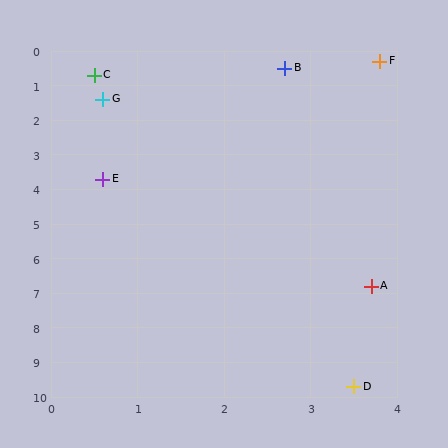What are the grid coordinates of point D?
Point D is at approximately (3.5, 9.7).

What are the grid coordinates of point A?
Point A is at approximately (3.7, 6.8).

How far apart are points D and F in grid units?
Points D and F are about 9.4 grid units apart.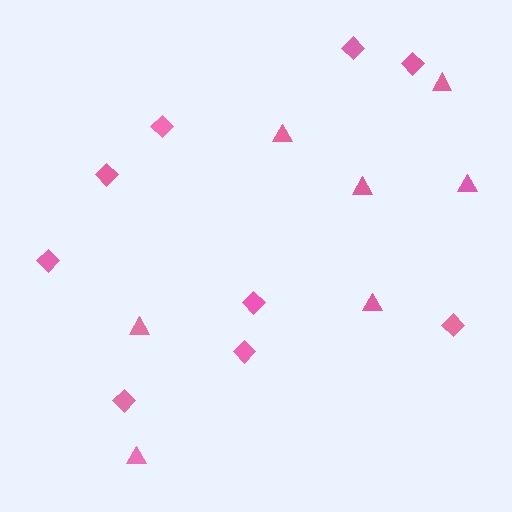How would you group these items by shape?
There are 2 groups: one group of triangles (7) and one group of diamonds (9).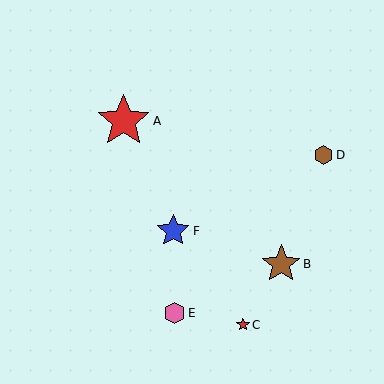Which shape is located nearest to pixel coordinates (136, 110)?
The red star (labeled A) at (124, 121) is nearest to that location.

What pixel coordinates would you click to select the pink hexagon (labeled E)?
Click at (174, 313) to select the pink hexagon E.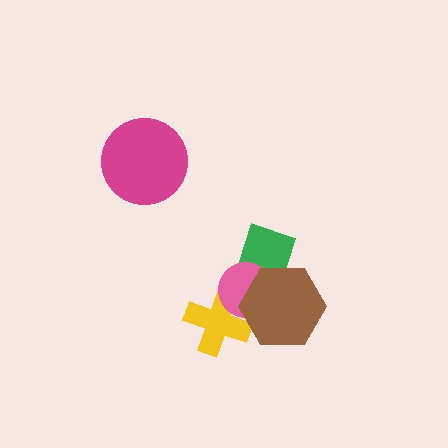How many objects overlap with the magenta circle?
0 objects overlap with the magenta circle.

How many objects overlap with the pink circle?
3 objects overlap with the pink circle.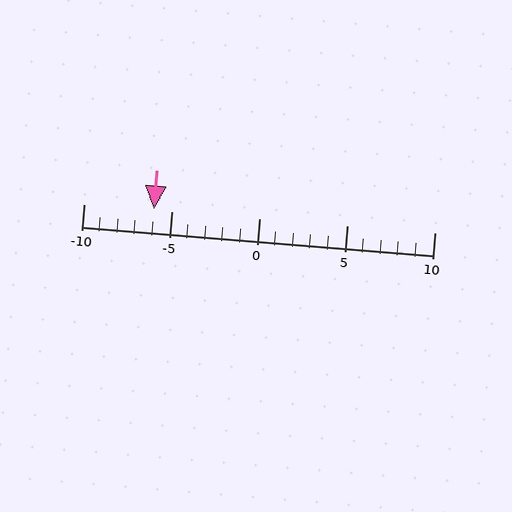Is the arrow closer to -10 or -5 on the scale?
The arrow is closer to -5.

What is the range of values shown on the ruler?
The ruler shows values from -10 to 10.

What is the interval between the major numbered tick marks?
The major tick marks are spaced 5 units apart.